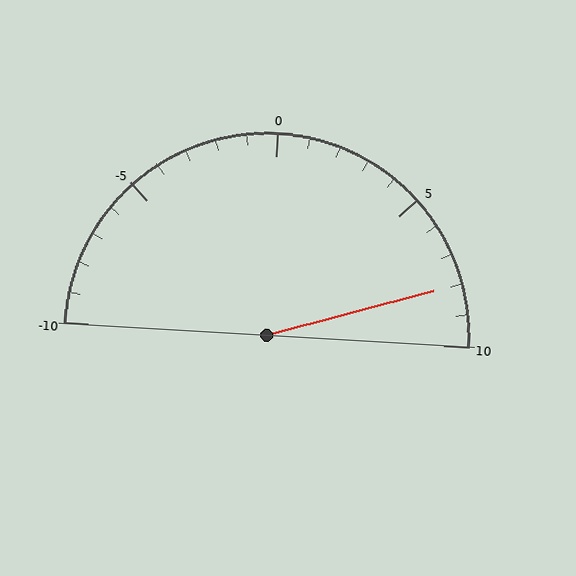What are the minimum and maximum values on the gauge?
The gauge ranges from -10 to 10.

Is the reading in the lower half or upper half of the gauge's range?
The reading is in the upper half of the range (-10 to 10).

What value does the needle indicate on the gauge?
The needle indicates approximately 8.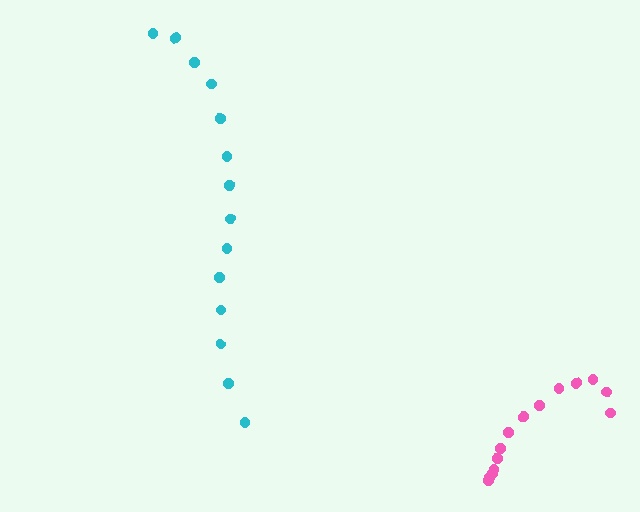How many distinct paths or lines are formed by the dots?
There are 2 distinct paths.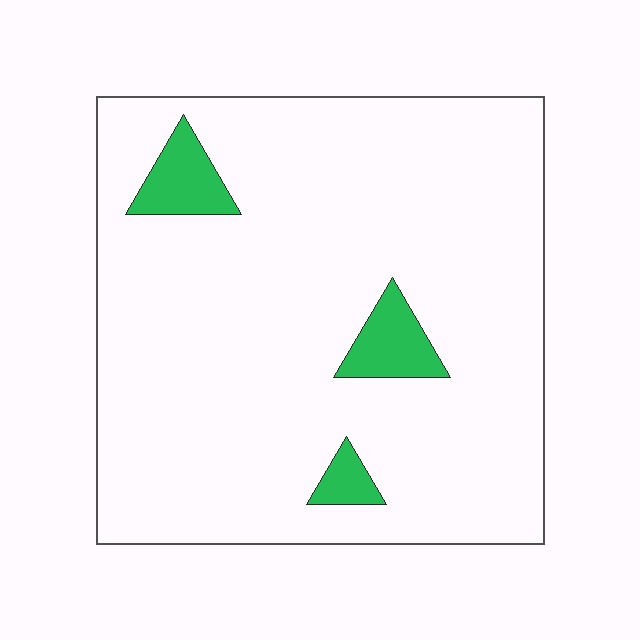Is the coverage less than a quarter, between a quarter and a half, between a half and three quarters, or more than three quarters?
Less than a quarter.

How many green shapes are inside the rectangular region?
3.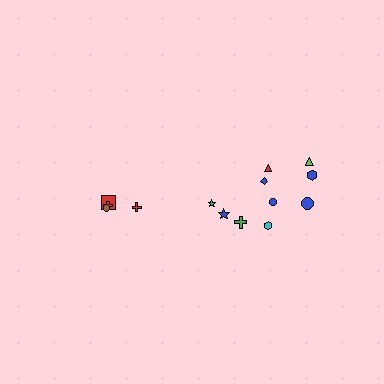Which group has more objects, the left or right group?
The right group.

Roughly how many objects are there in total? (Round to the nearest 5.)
Roughly 15 objects in total.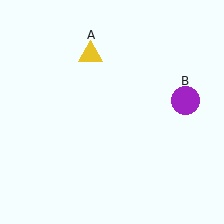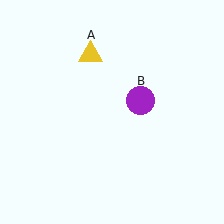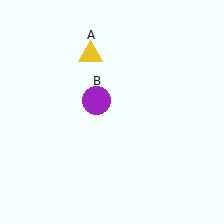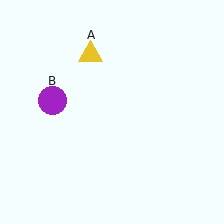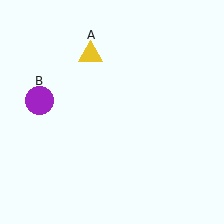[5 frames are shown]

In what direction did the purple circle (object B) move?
The purple circle (object B) moved left.